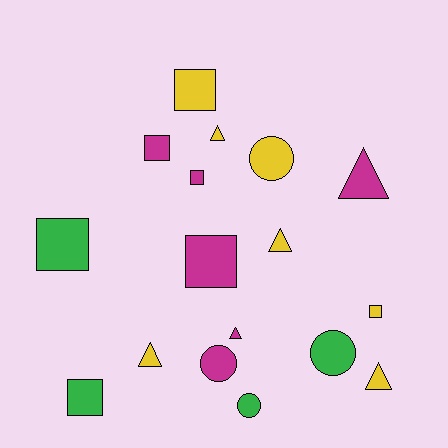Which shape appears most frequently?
Square, with 7 objects.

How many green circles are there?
There are 2 green circles.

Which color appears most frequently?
Yellow, with 7 objects.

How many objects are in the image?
There are 17 objects.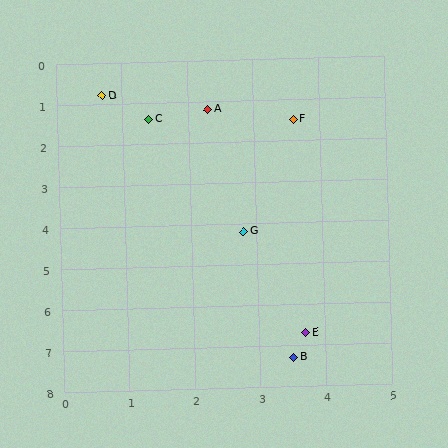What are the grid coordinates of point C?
Point C is at approximately (1.4, 1.4).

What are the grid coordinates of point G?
Point G is at approximately (2.8, 4.2).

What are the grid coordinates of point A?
Point A is at approximately (2.3, 1.2).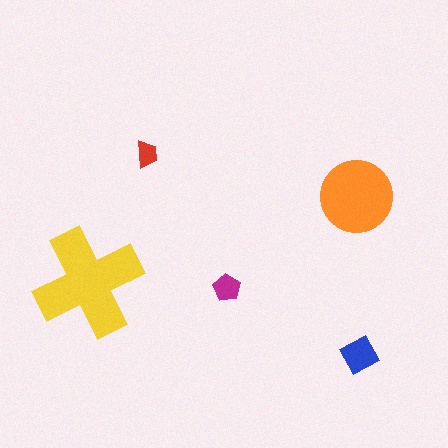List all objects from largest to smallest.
The yellow cross, the orange circle, the blue diamond, the magenta pentagon, the red trapezoid.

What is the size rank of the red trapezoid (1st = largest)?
5th.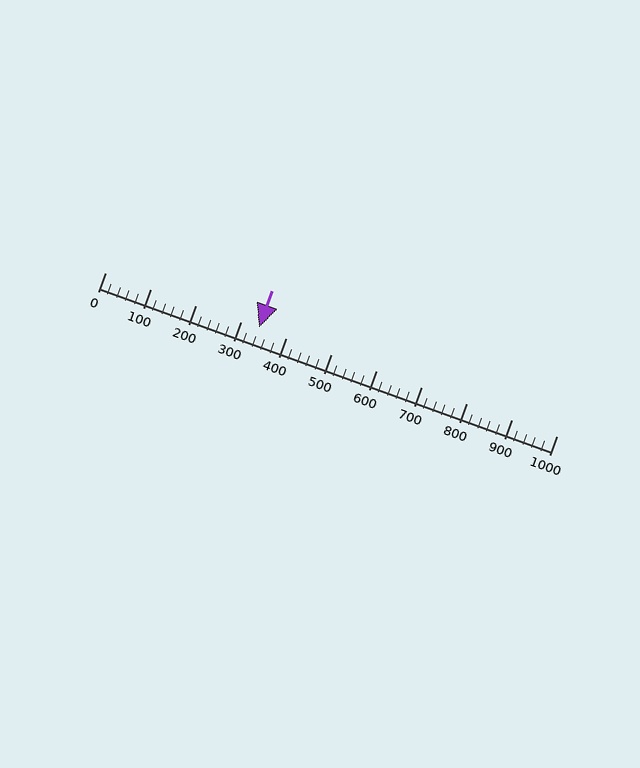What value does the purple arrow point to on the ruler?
The purple arrow points to approximately 340.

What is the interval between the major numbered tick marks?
The major tick marks are spaced 100 units apart.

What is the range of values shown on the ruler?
The ruler shows values from 0 to 1000.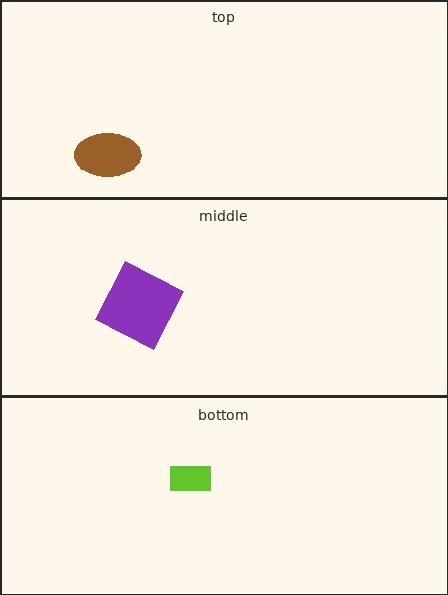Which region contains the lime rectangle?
The bottom region.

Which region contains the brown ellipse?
The top region.